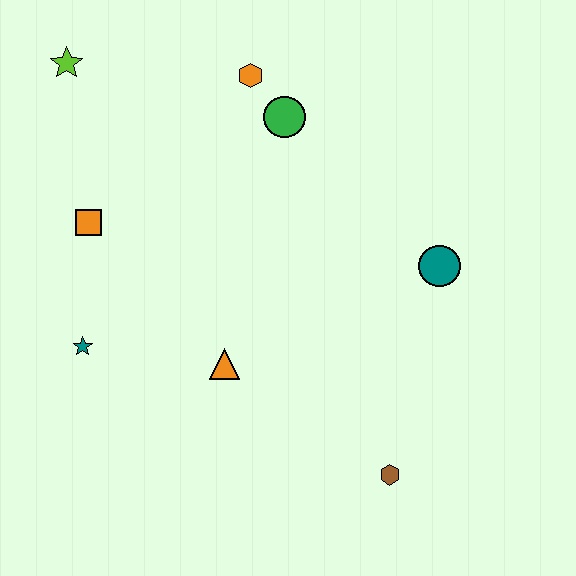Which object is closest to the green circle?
The orange hexagon is closest to the green circle.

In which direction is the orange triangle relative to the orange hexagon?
The orange triangle is below the orange hexagon.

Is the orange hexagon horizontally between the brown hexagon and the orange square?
Yes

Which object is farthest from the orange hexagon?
The brown hexagon is farthest from the orange hexagon.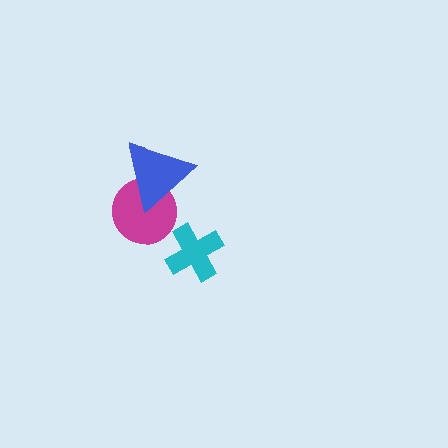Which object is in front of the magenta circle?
The blue triangle is in front of the magenta circle.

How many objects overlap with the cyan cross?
0 objects overlap with the cyan cross.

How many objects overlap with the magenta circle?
1 object overlaps with the magenta circle.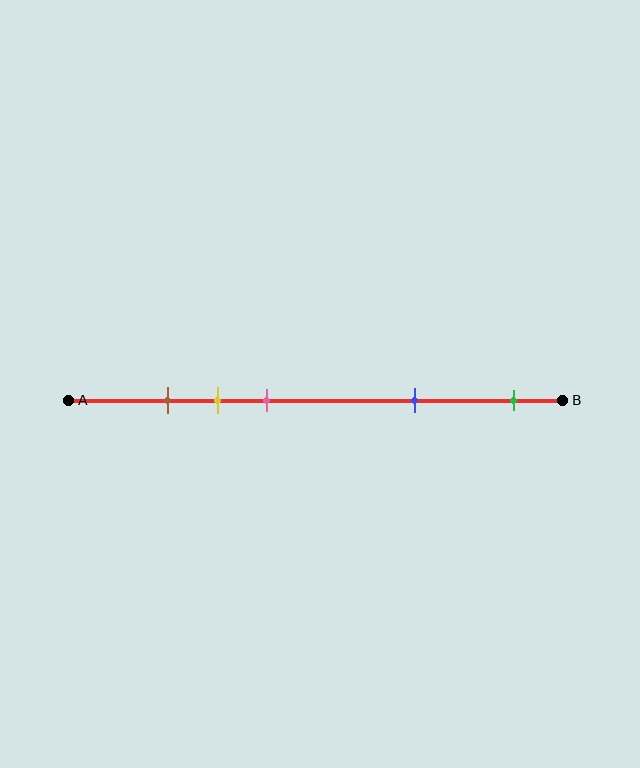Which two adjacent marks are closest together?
The brown and yellow marks are the closest adjacent pair.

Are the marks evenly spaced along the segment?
No, the marks are not evenly spaced.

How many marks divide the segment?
There are 5 marks dividing the segment.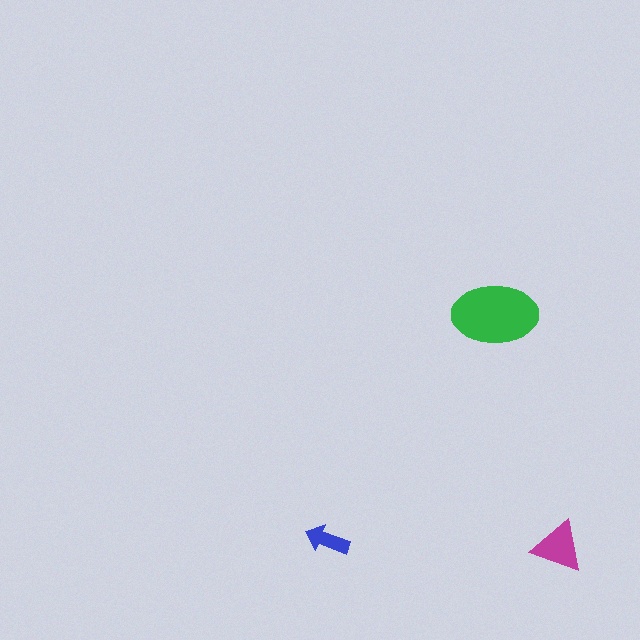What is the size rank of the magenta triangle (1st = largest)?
2nd.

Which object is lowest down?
The magenta triangle is bottommost.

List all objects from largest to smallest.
The green ellipse, the magenta triangle, the blue arrow.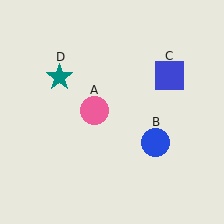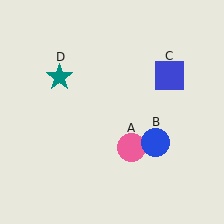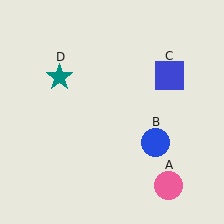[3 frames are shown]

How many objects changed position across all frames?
1 object changed position: pink circle (object A).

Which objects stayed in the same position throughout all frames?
Blue circle (object B) and blue square (object C) and teal star (object D) remained stationary.